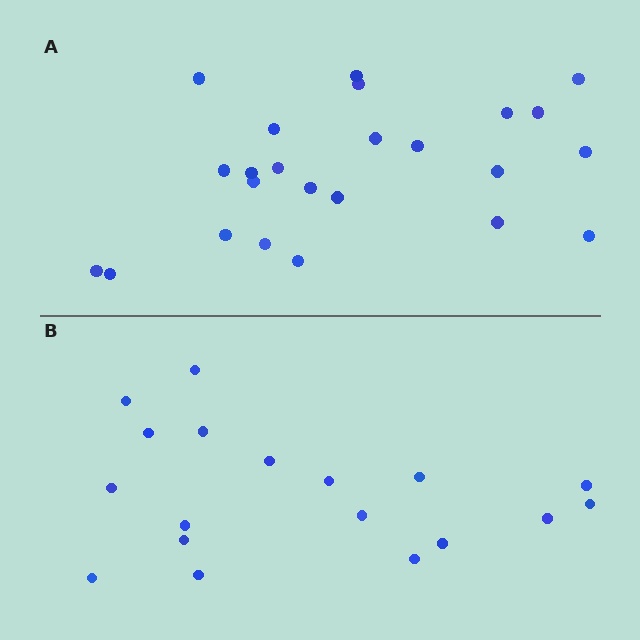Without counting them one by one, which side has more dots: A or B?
Region A (the top region) has more dots.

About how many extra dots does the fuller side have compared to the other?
Region A has about 6 more dots than region B.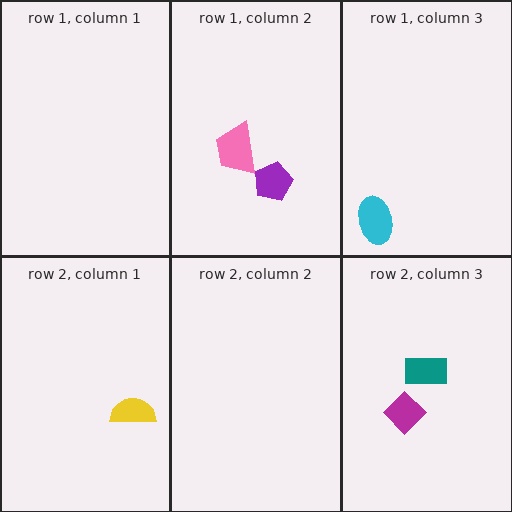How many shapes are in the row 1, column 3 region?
1.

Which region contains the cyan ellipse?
The row 1, column 3 region.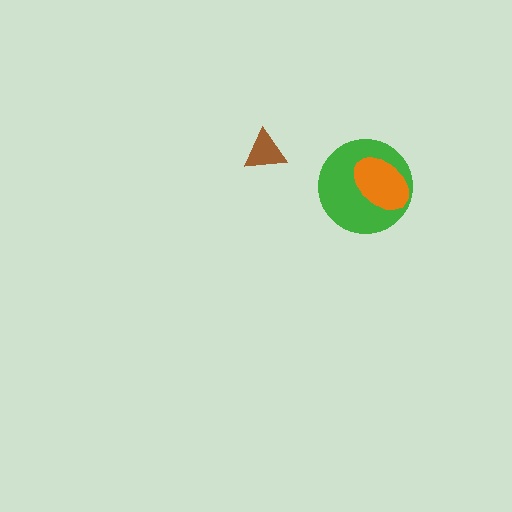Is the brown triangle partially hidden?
No, no other shape covers it.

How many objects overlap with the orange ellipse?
1 object overlaps with the orange ellipse.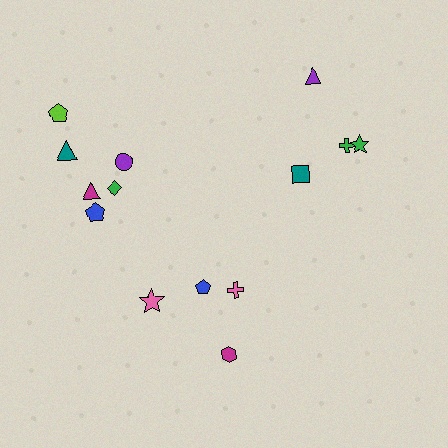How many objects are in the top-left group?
There are 6 objects.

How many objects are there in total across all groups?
There are 14 objects.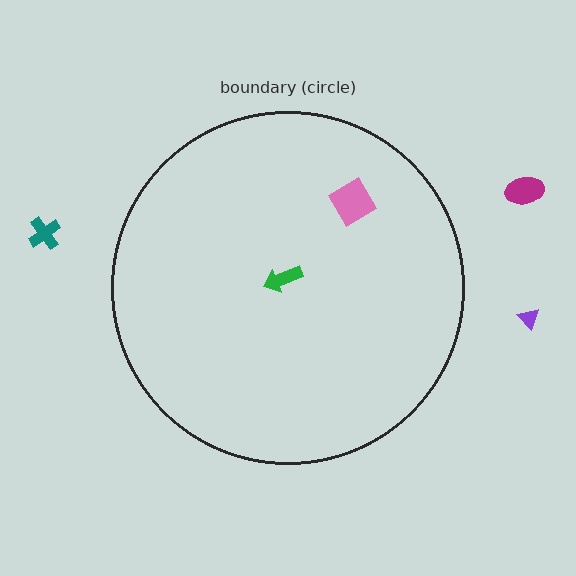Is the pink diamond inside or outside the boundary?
Inside.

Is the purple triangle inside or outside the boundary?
Outside.